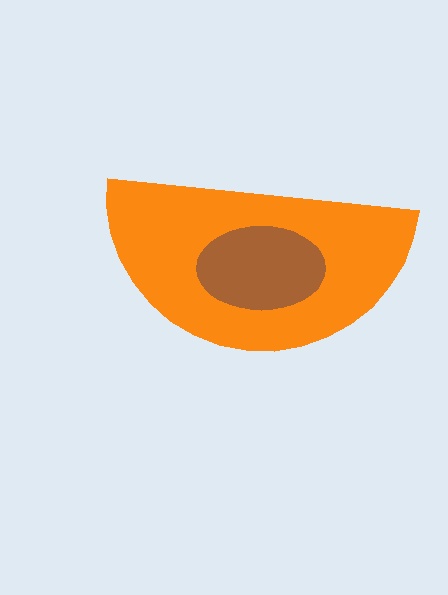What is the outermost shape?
The orange semicircle.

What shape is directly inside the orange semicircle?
The brown ellipse.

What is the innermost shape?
The brown ellipse.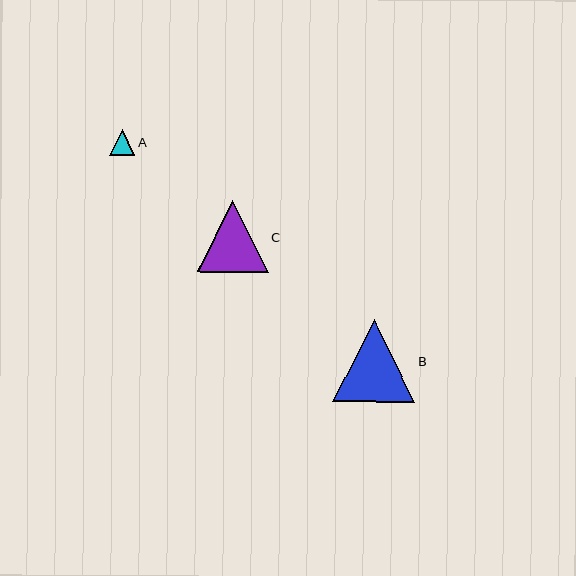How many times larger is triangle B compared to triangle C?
Triangle B is approximately 1.2 times the size of triangle C.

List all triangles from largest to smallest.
From largest to smallest: B, C, A.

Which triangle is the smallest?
Triangle A is the smallest with a size of approximately 25 pixels.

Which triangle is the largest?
Triangle B is the largest with a size of approximately 82 pixels.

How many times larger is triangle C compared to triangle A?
Triangle C is approximately 2.8 times the size of triangle A.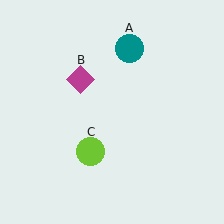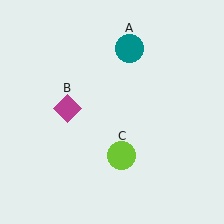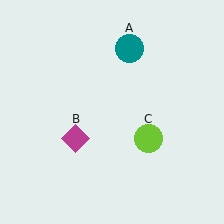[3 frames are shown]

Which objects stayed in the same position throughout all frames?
Teal circle (object A) remained stationary.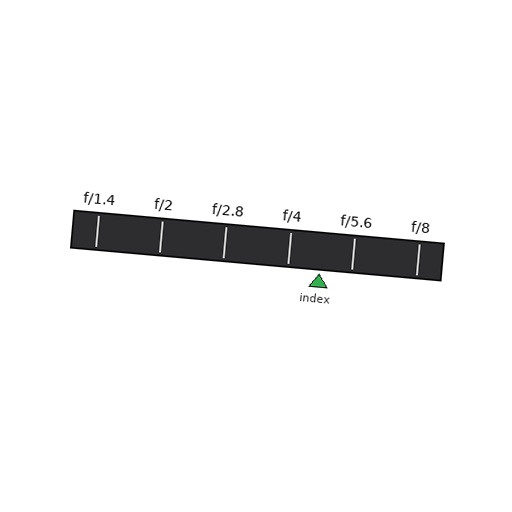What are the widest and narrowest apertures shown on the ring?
The widest aperture shown is f/1.4 and the narrowest is f/8.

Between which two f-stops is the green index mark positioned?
The index mark is between f/4 and f/5.6.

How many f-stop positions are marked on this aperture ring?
There are 6 f-stop positions marked.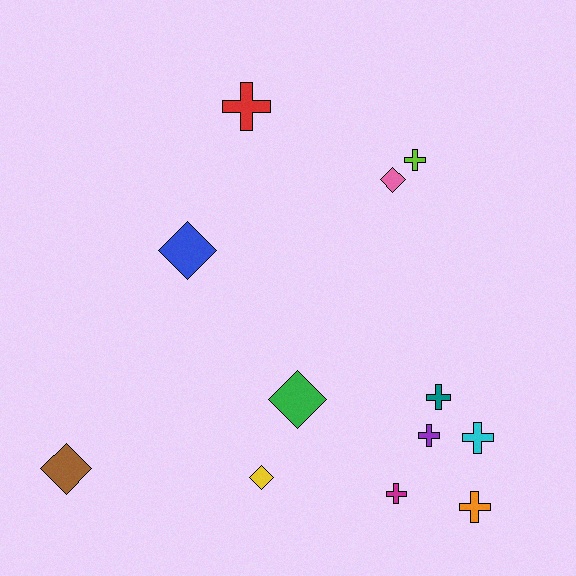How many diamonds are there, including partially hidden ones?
There are 5 diamonds.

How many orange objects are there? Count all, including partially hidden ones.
There is 1 orange object.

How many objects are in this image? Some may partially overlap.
There are 12 objects.